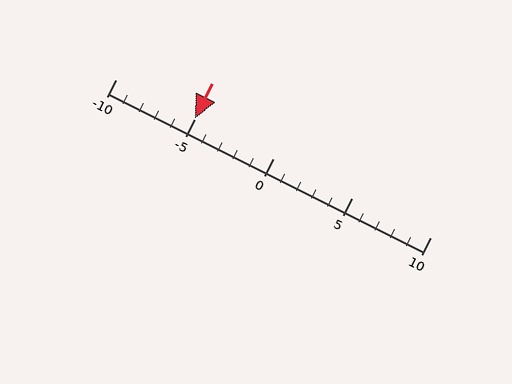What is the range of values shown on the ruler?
The ruler shows values from -10 to 10.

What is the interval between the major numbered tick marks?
The major tick marks are spaced 5 units apart.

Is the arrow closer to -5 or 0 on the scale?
The arrow is closer to -5.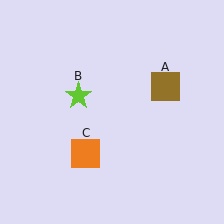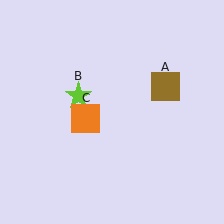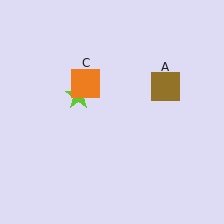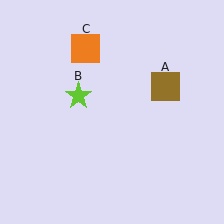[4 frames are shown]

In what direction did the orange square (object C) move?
The orange square (object C) moved up.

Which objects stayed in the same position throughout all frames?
Brown square (object A) and lime star (object B) remained stationary.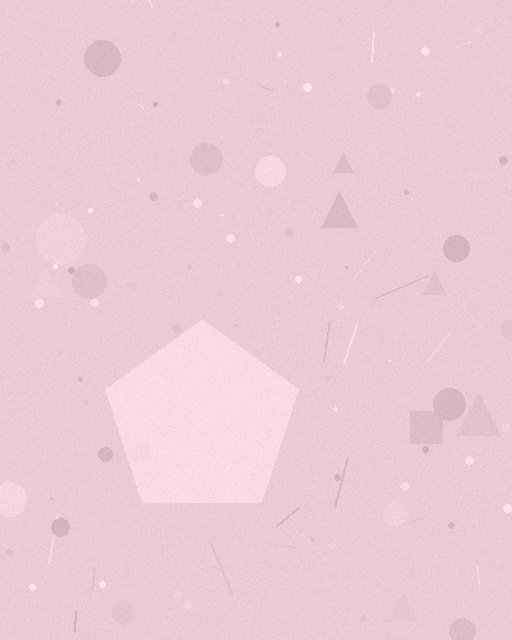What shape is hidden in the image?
A pentagon is hidden in the image.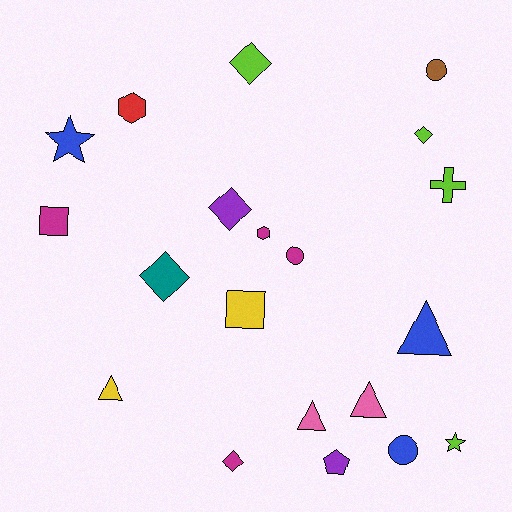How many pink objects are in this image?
There are 2 pink objects.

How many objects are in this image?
There are 20 objects.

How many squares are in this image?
There are 2 squares.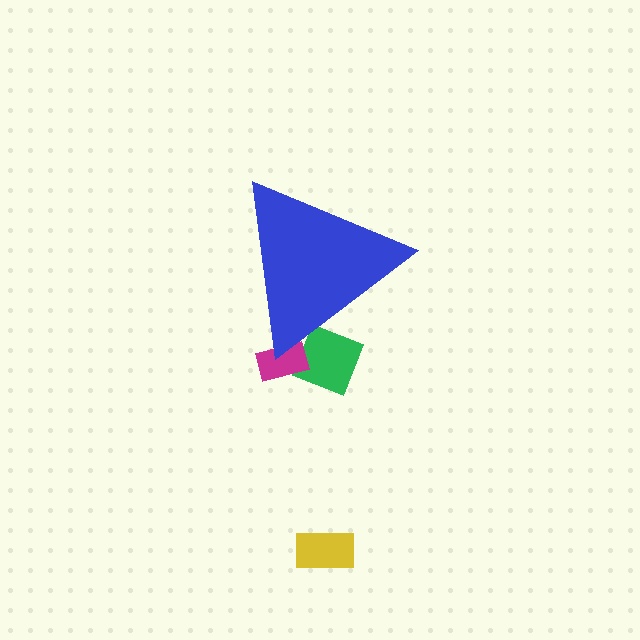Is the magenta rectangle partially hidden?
Yes, the magenta rectangle is partially hidden behind the blue triangle.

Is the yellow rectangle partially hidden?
No, the yellow rectangle is fully visible.